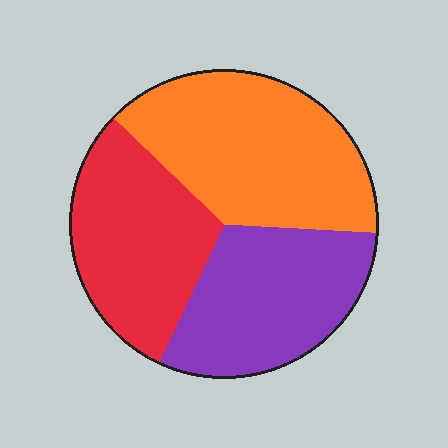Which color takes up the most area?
Orange, at roughly 40%.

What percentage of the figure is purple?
Purple takes up between a quarter and a half of the figure.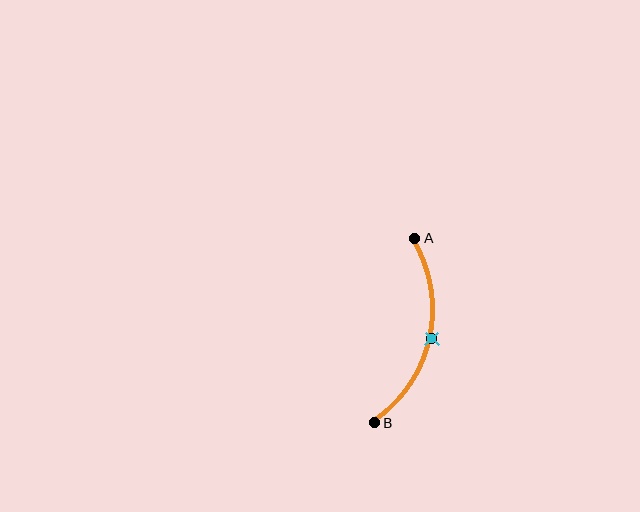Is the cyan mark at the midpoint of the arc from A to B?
Yes. The cyan mark lies on the arc at equal arc-length from both A and B — it is the arc midpoint.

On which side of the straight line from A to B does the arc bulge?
The arc bulges to the right of the straight line connecting A and B.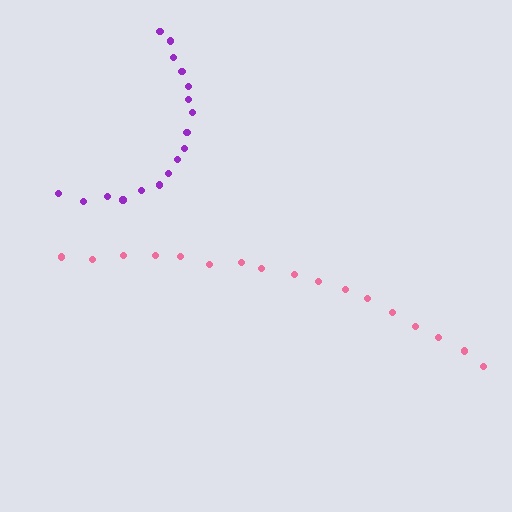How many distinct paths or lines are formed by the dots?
There are 2 distinct paths.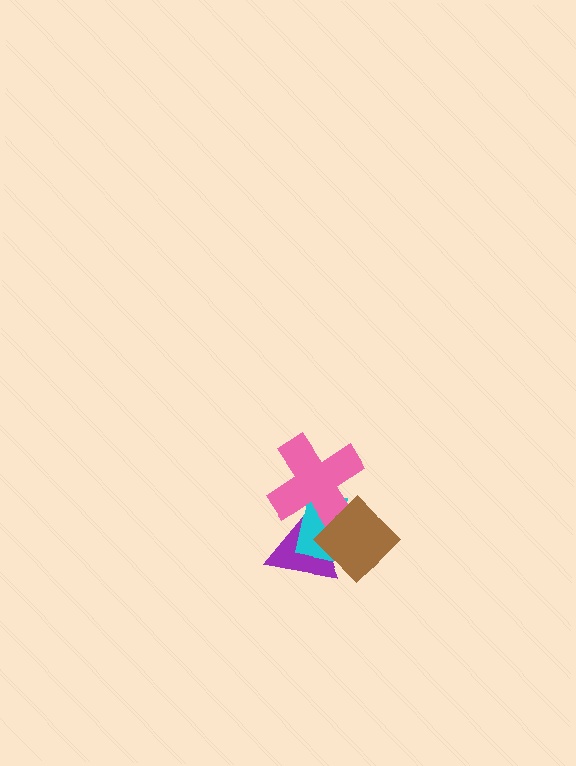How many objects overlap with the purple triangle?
3 objects overlap with the purple triangle.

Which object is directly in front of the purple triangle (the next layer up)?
The cyan rectangle is directly in front of the purple triangle.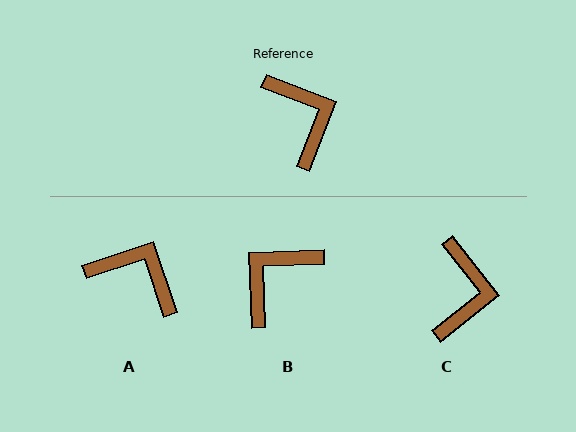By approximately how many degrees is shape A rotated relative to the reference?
Approximately 39 degrees counter-clockwise.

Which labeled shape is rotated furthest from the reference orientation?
B, about 113 degrees away.